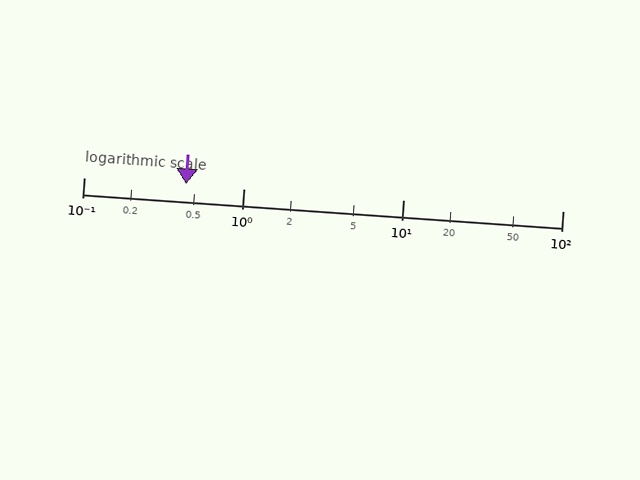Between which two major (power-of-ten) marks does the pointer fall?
The pointer is between 0.1 and 1.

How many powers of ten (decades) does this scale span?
The scale spans 3 decades, from 0.1 to 100.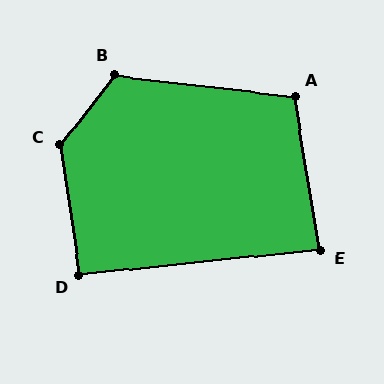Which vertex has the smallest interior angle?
E, at approximately 87 degrees.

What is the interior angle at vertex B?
Approximately 121 degrees (obtuse).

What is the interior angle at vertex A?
Approximately 106 degrees (obtuse).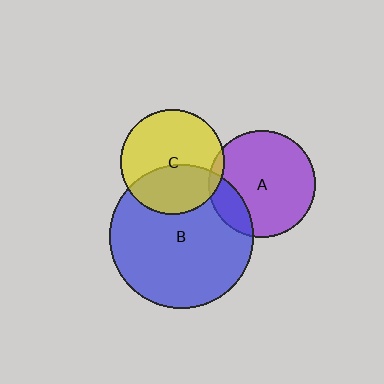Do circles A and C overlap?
Yes.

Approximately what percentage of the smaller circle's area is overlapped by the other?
Approximately 5%.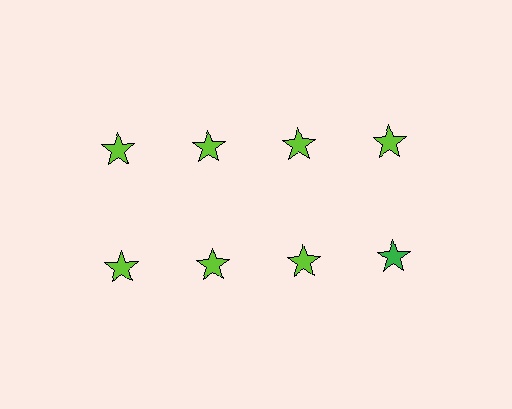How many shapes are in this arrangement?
There are 8 shapes arranged in a grid pattern.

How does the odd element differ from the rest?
It has a different color: green instead of lime.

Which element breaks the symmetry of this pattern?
The green star in the second row, second from right column breaks the symmetry. All other shapes are lime stars.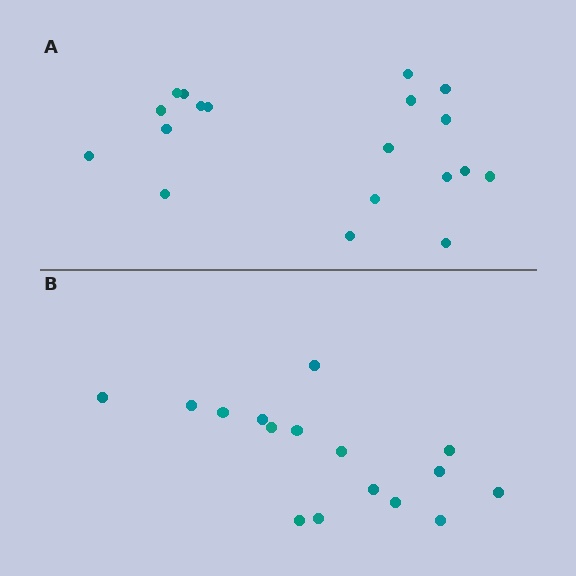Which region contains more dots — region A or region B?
Region A (the top region) has more dots.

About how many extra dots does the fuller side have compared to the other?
Region A has just a few more — roughly 2 or 3 more dots than region B.